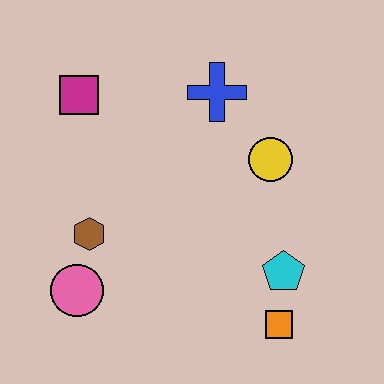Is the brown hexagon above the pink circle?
Yes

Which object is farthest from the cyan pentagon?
The magenta square is farthest from the cyan pentagon.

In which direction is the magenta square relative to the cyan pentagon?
The magenta square is to the left of the cyan pentagon.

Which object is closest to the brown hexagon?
The pink circle is closest to the brown hexagon.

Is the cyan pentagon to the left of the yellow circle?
No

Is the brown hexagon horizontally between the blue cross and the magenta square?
Yes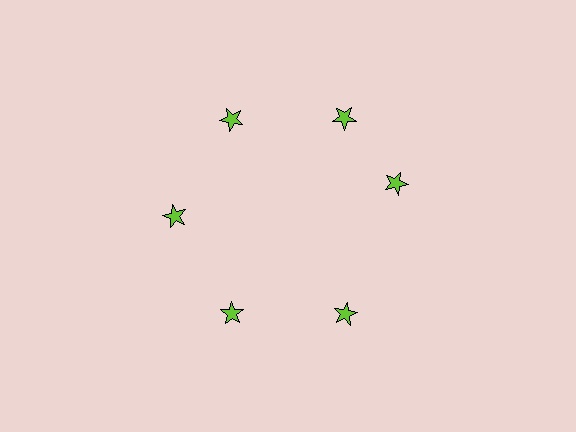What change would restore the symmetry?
The symmetry would be restored by rotating it back into even spacing with its neighbors so that all 6 stars sit at equal angles and equal distance from the center.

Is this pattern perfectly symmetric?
No. The 6 lime stars are arranged in a ring, but one element near the 3 o'clock position is rotated out of alignment along the ring, breaking the 6-fold rotational symmetry.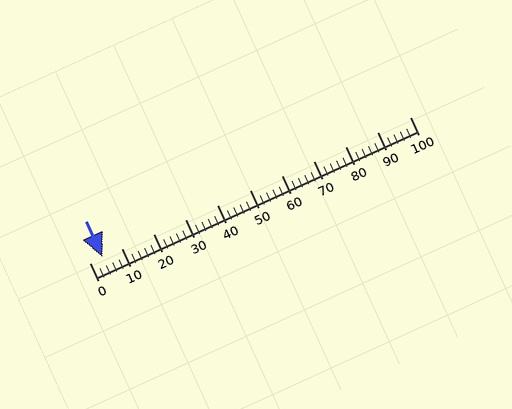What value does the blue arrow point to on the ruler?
The blue arrow points to approximately 4.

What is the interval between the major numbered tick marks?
The major tick marks are spaced 10 units apart.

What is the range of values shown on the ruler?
The ruler shows values from 0 to 100.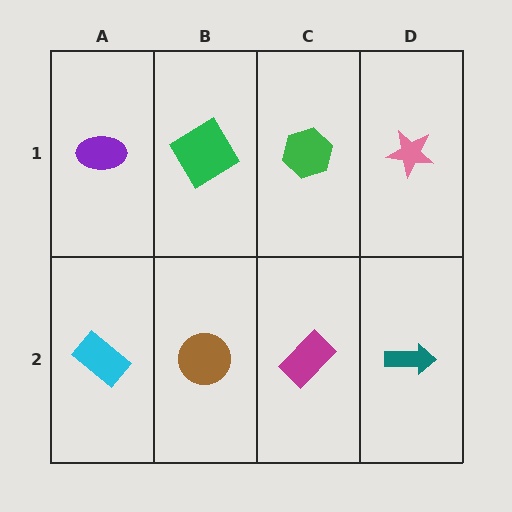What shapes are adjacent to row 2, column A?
A purple ellipse (row 1, column A), a brown circle (row 2, column B).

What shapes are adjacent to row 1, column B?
A brown circle (row 2, column B), a purple ellipse (row 1, column A), a green hexagon (row 1, column C).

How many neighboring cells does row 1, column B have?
3.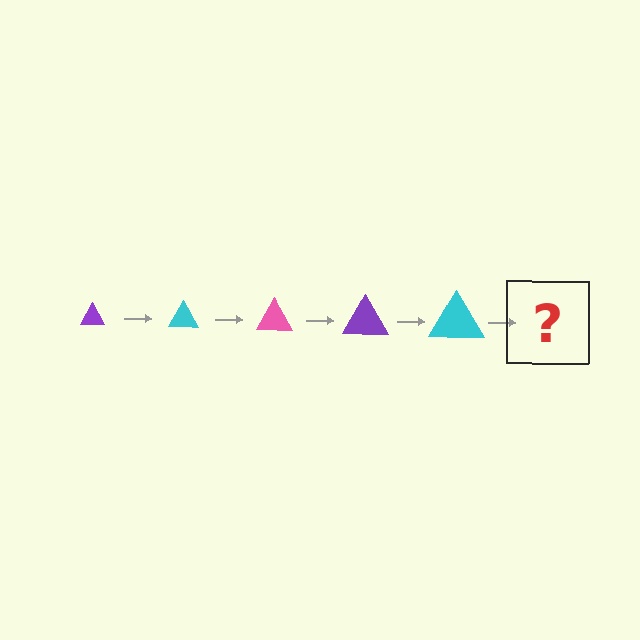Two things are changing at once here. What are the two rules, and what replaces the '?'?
The two rules are that the triangle grows larger each step and the color cycles through purple, cyan, and pink. The '?' should be a pink triangle, larger than the previous one.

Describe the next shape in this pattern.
It should be a pink triangle, larger than the previous one.